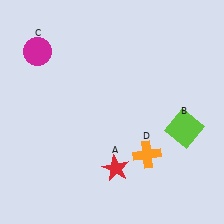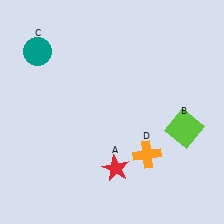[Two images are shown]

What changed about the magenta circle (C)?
In Image 1, C is magenta. In Image 2, it changed to teal.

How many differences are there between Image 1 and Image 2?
There is 1 difference between the two images.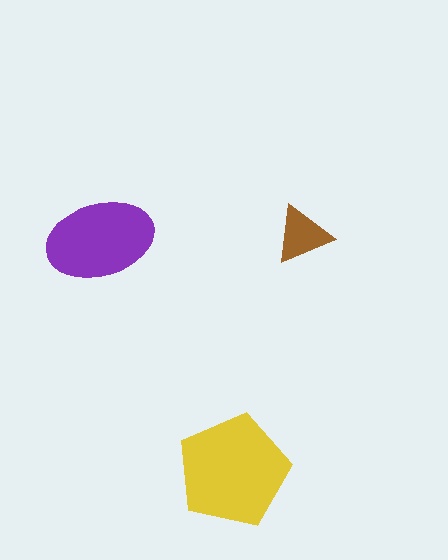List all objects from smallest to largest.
The brown triangle, the purple ellipse, the yellow pentagon.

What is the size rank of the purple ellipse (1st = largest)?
2nd.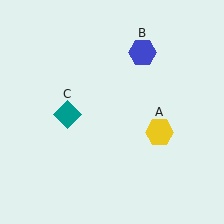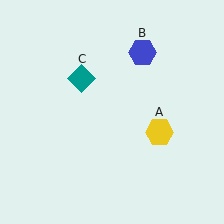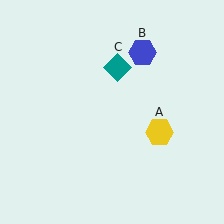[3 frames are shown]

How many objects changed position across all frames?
1 object changed position: teal diamond (object C).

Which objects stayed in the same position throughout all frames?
Yellow hexagon (object A) and blue hexagon (object B) remained stationary.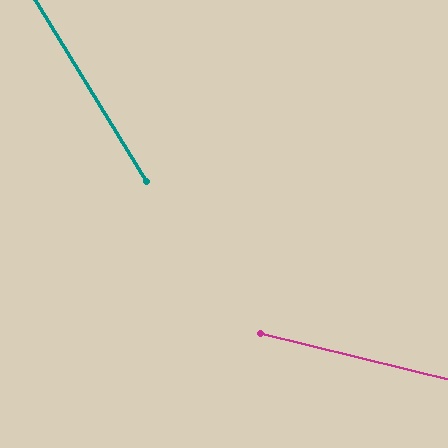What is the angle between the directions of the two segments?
Approximately 45 degrees.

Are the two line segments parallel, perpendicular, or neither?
Neither parallel nor perpendicular — they differ by about 45°.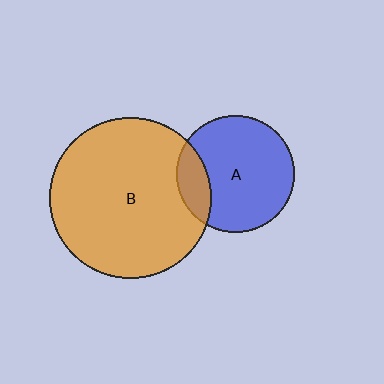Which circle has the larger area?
Circle B (orange).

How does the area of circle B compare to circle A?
Approximately 1.9 times.